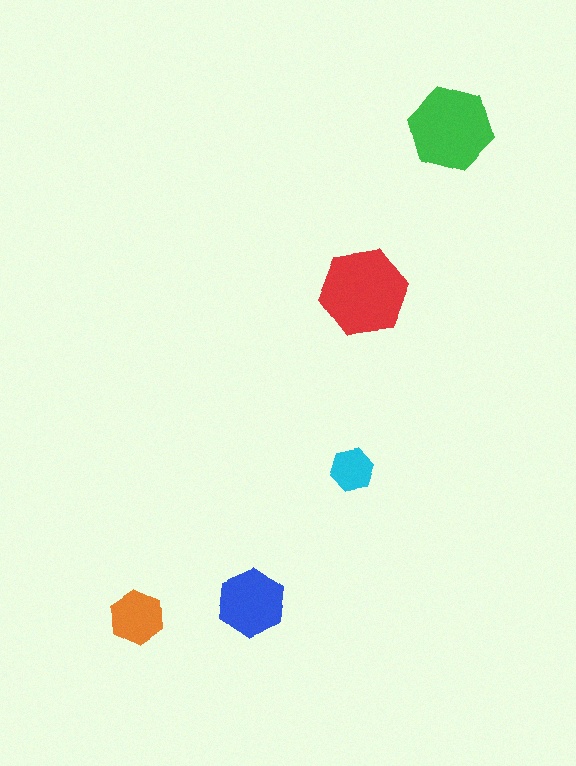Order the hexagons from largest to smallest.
the red one, the green one, the blue one, the orange one, the cyan one.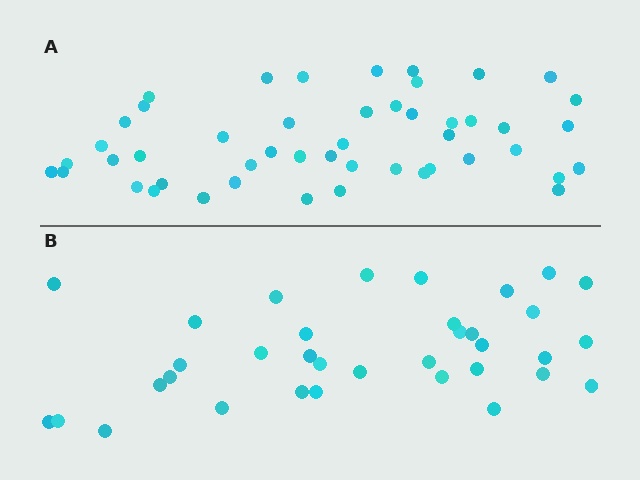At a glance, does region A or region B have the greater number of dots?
Region A (the top region) has more dots.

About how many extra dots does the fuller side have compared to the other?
Region A has approximately 15 more dots than region B.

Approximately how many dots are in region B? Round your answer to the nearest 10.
About 40 dots. (The exact count is 35, which rounds to 40.)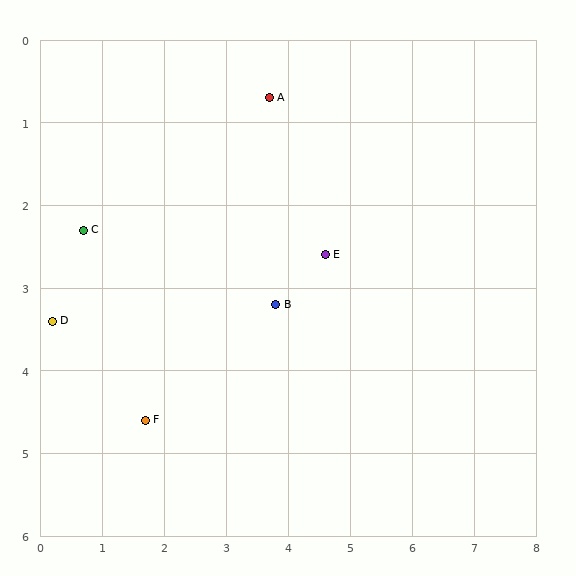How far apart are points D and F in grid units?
Points D and F are about 1.9 grid units apart.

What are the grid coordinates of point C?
Point C is at approximately (0.7, 2.3).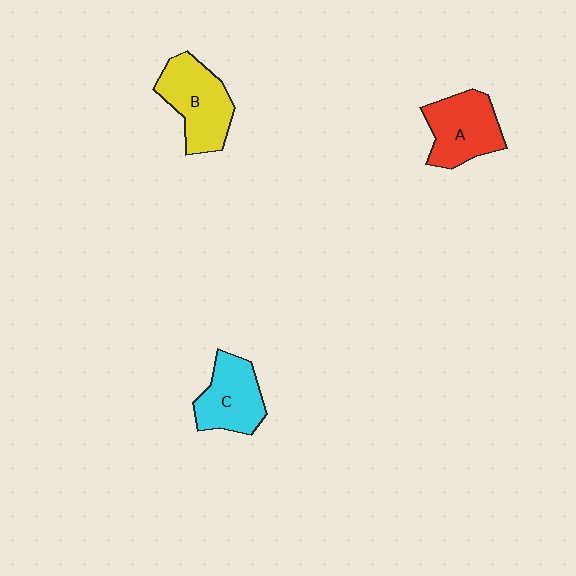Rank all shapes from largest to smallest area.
From largest to smallest: B (yellow), A (red), C (cyan).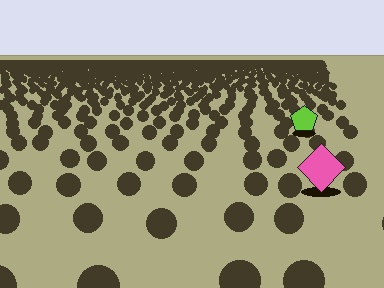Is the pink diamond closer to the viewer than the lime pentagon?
Yes. The pink diamond is closer — you can tell from the texture gradient: the ground texture is coarser near it.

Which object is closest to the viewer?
The pink diamond is closest. The texture marks near it are larger and more spread out.